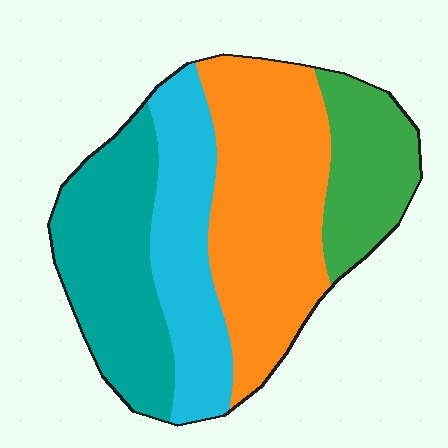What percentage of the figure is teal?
Teal takes up about one quarter (1/4) of the figure.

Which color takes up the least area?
Green, at roughly 15%.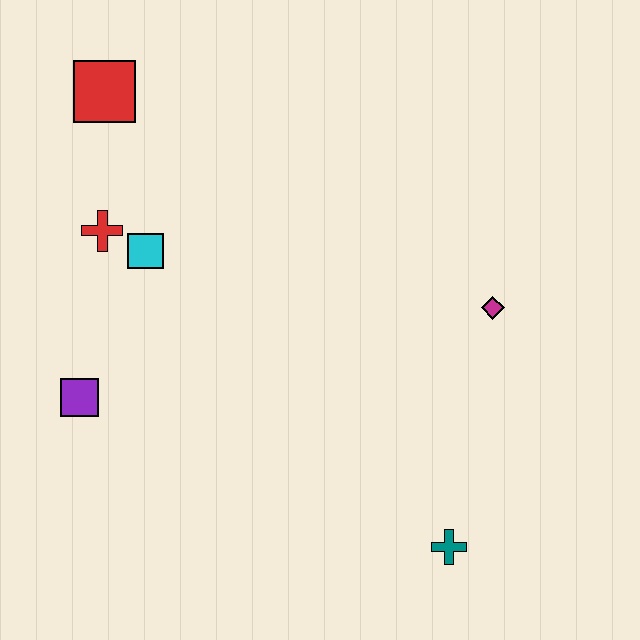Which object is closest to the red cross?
The cyan square is closest to the red cross.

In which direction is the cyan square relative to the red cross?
The cyan square is to the right of the red cross.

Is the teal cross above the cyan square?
No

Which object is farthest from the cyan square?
The teal cross is farthest from the cyan square.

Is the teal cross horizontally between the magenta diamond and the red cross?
Yes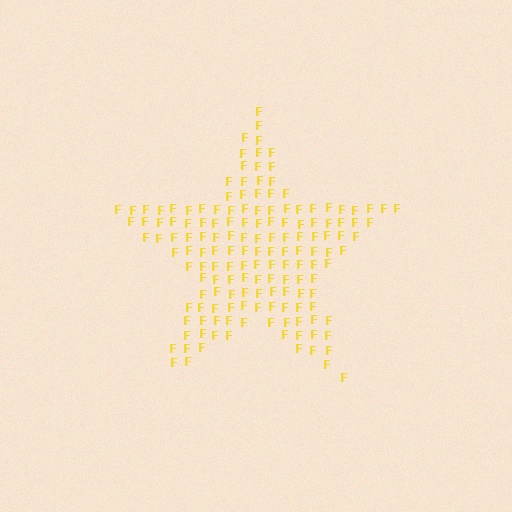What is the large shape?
The large shape is a star.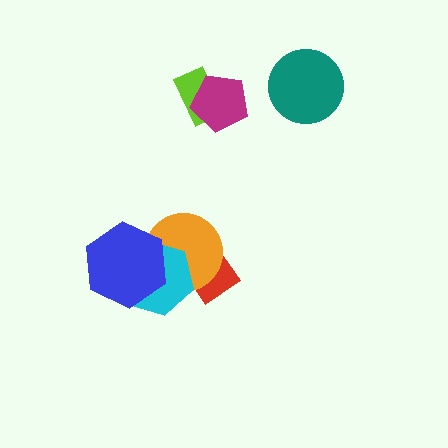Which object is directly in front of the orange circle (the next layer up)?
The cyan hexagon is directly in front of the orange circle.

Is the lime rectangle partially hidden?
Yes, it is partially covered by another shape.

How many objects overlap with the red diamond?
2 objects overlap with the red diamond.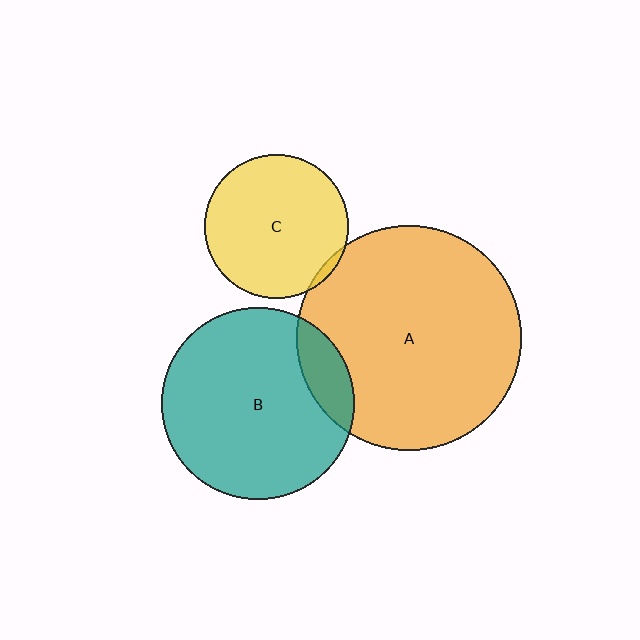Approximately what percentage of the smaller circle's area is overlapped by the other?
Approximately 15%.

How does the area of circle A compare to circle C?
Approximately 2.4 times.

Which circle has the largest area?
Circle A (orange).